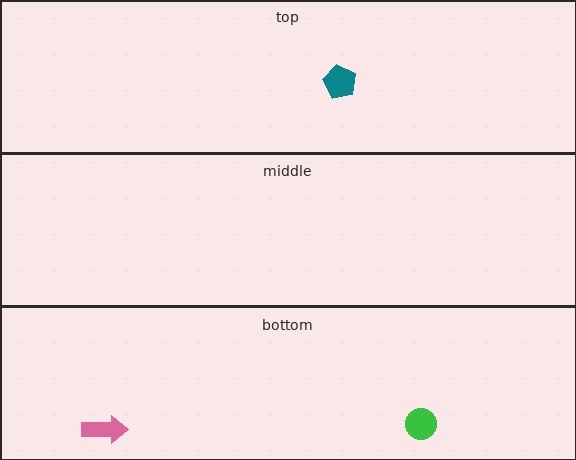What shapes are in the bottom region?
The pink arrow, the green circle.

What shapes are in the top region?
The teal pentagon.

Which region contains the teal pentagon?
The top region.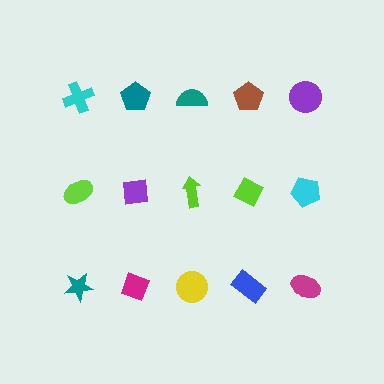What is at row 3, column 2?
A magenta diamond.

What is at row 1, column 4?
A brown pentagon.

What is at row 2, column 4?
A lime diamond.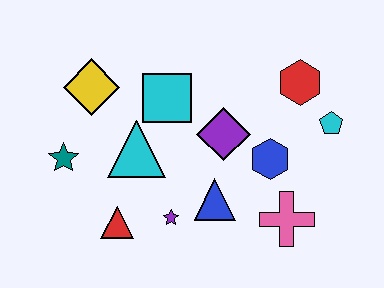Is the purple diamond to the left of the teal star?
No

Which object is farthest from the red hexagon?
The teal star is farthest from the red hexagon.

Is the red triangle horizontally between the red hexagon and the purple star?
No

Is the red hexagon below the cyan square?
No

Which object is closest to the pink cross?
The blue hexagon is closest to the pink cross.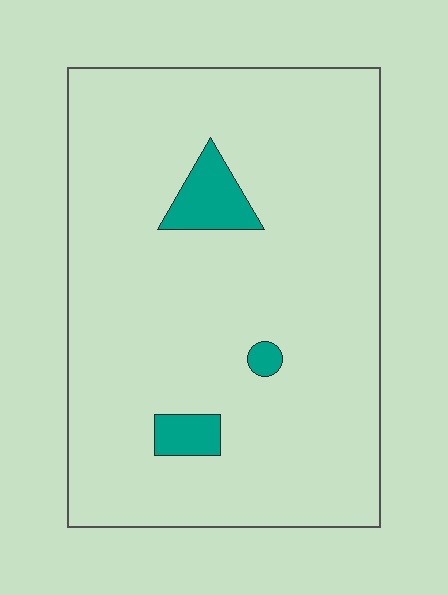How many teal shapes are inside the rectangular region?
3.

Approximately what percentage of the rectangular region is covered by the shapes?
Approximately 5%.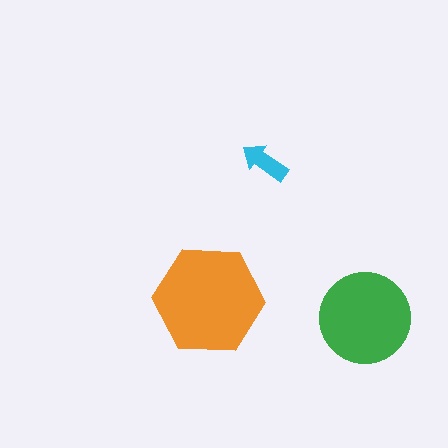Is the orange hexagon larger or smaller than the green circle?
Larger.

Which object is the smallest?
The cyan arrow.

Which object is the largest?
The orange hexagon.